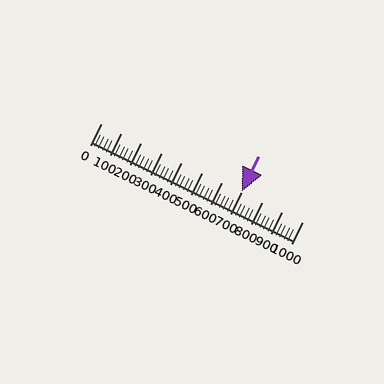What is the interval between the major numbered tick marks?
The major tick marks are spaced 100 units apart.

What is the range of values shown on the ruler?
The ruler shows values from 0 to 1000.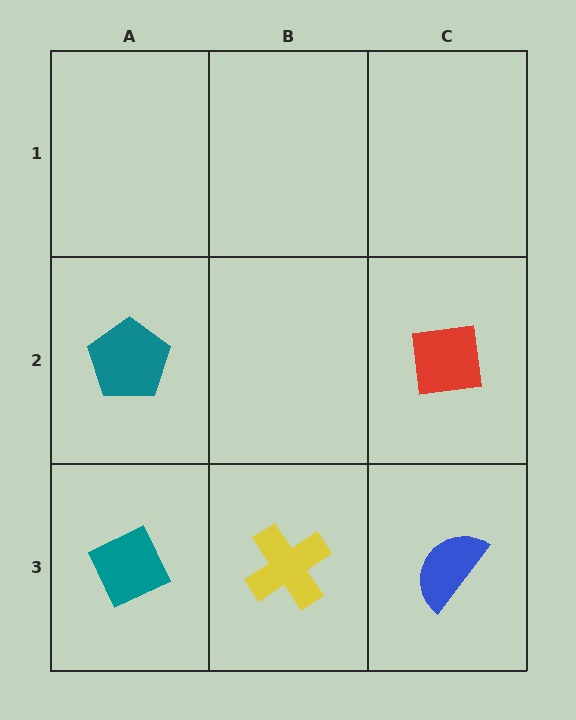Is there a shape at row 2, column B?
No, that cell is empty.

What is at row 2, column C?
A red square.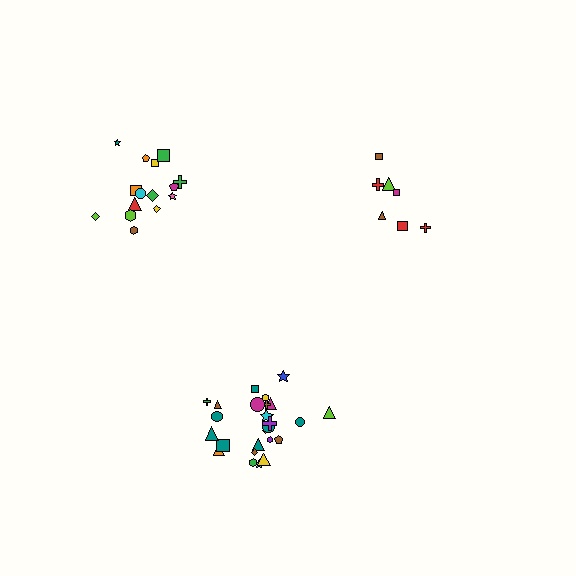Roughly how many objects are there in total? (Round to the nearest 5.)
Roughly 45 objects in total.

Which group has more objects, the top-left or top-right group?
The top-left group.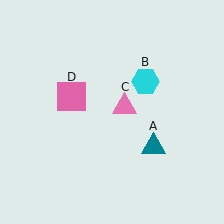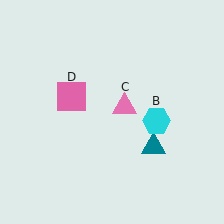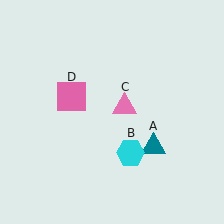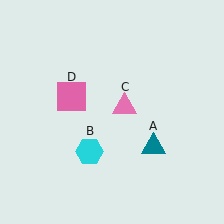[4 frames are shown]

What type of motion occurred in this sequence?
The cyan hexagon (object B) rotated clockwise around the center of the scene.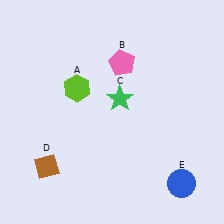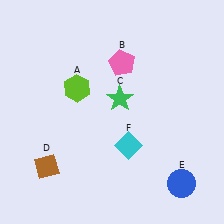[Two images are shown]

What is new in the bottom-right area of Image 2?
A cyan diamond (F) was added in the bottom-right area of Image 2.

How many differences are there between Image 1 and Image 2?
There is 1 difference between the two images.